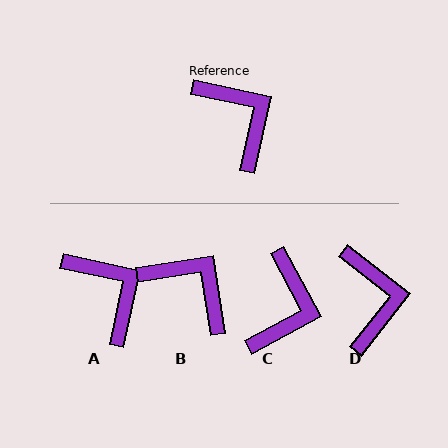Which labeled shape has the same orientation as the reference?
A.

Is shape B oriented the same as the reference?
No, it is off by about 21 degrees.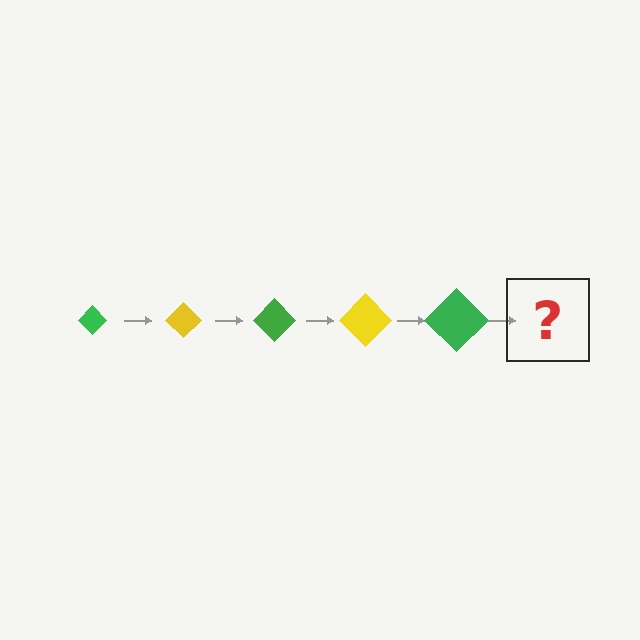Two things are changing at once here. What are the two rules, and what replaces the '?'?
The two rules are that the diamond grows larger each step and the color cycles through green and yellow. The '?' should be a yellow diamond, larger than the previous one.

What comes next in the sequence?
The next element should be a yellow diamond, larger than the previous one.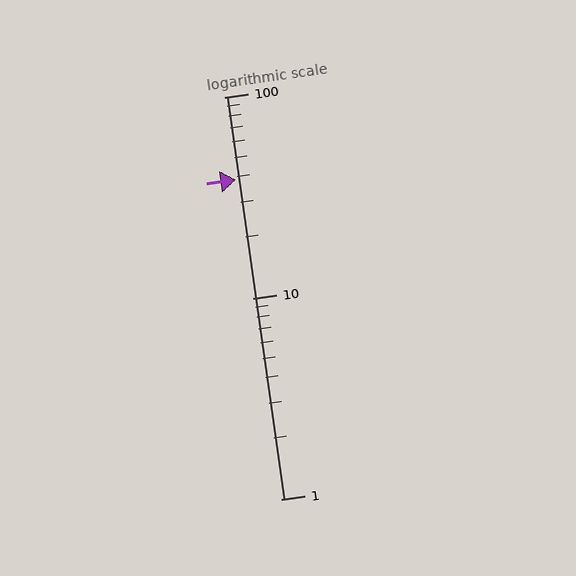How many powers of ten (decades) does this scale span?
The scale spans 2 decades, from 1 to 100.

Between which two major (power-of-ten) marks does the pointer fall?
The pointer is between 10 and 100.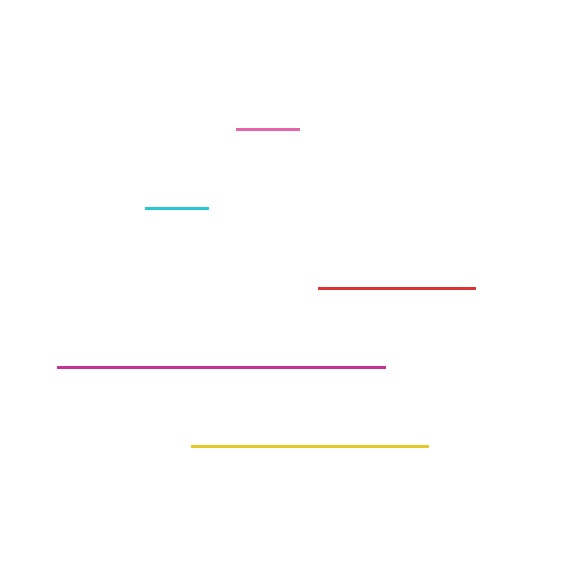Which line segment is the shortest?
The pink line is the shortest at approximately 63 pixels.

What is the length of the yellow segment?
The yellow segment is approximately 238 pixels long.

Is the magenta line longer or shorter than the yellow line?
The magenta line is longer than the yellow line.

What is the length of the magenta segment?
The magenta segment is approximately 328 pixels long.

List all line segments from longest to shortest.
From longest to shortest: magenta, yellow, red, cyan, pink.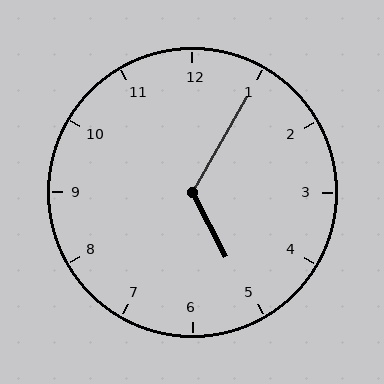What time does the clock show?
5:05.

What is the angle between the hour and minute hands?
Approximately 122 degrees.